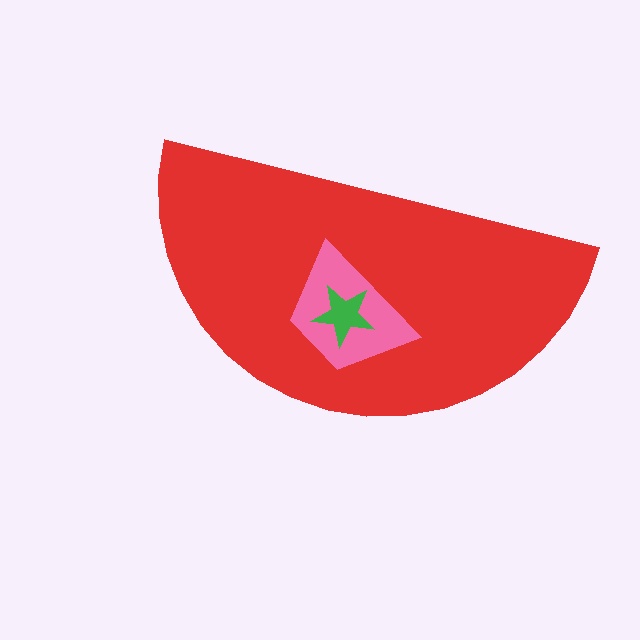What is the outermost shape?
The red semicircle.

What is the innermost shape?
The green star.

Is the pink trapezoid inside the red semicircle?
Yes.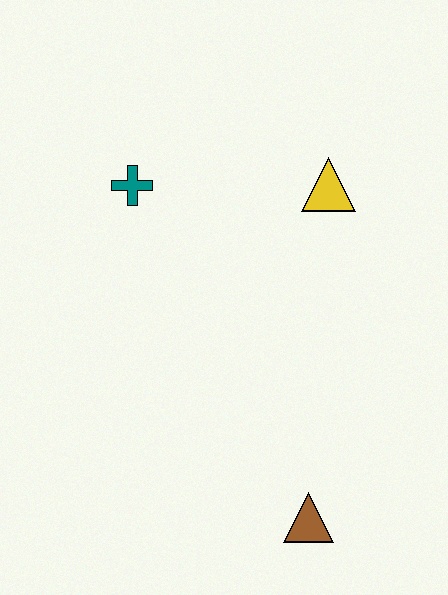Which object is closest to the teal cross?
The yellow triangle is closest to the teal cross.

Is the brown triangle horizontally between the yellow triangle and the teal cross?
Yes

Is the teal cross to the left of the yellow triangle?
Yes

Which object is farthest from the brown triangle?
The teal cross is farthest from the brown triangle.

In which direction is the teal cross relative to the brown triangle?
The teal cross is above the brown triangle.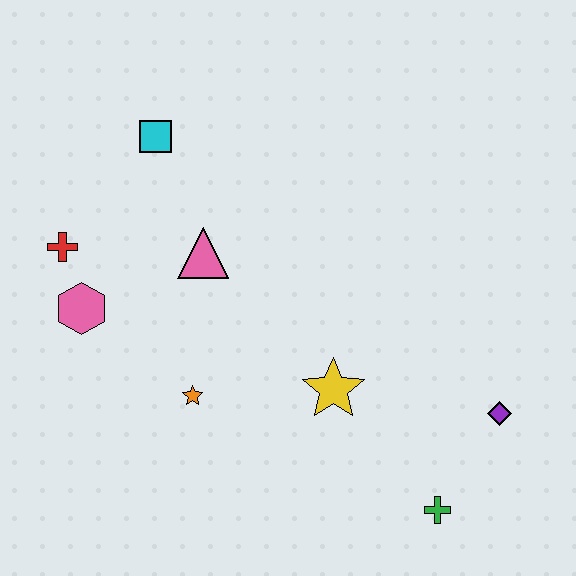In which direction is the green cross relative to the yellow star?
The green cross is below the yellow star.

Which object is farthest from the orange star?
The purple diamond is farthest from the orange star.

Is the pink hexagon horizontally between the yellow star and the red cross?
Yes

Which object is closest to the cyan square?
The pink triangle is closest to the cyan square.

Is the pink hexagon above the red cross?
No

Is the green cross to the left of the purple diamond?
Yes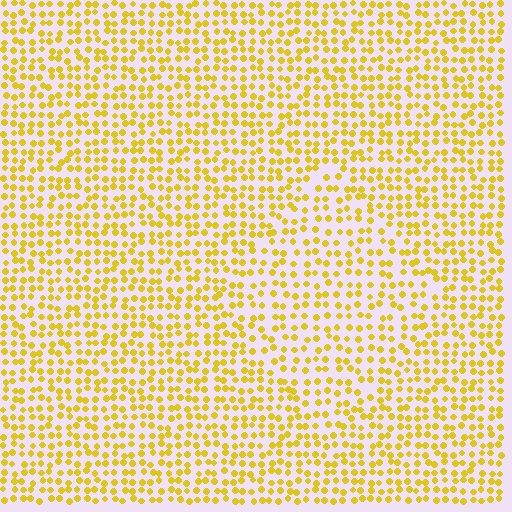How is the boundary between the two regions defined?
The boundary is defined by a change in element density (approximately 1.4x ratio). All elements are the same color, size, and shape.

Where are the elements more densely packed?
The elements are more densely packed outside the diamond boundary.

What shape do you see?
I see a diamond.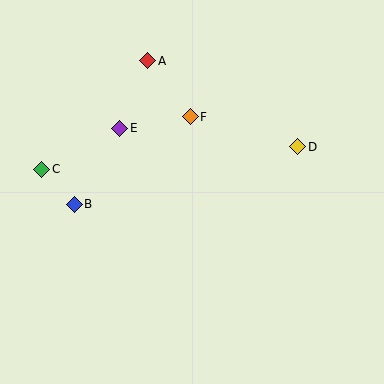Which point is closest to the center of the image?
Point F at (190, 117) is closest to the center.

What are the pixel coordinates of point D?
Point D is at (298, 147).